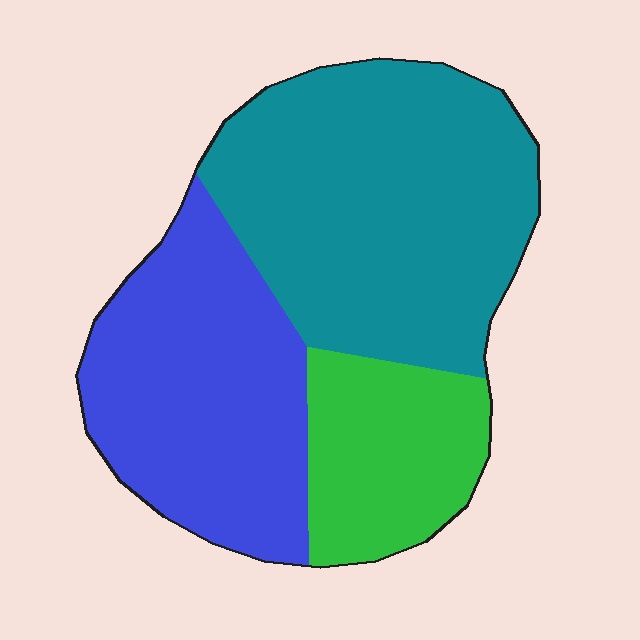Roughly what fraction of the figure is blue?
Blue takes up about one third (1/3) of the figure.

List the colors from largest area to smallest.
From largest to smallest: teal, blue, green.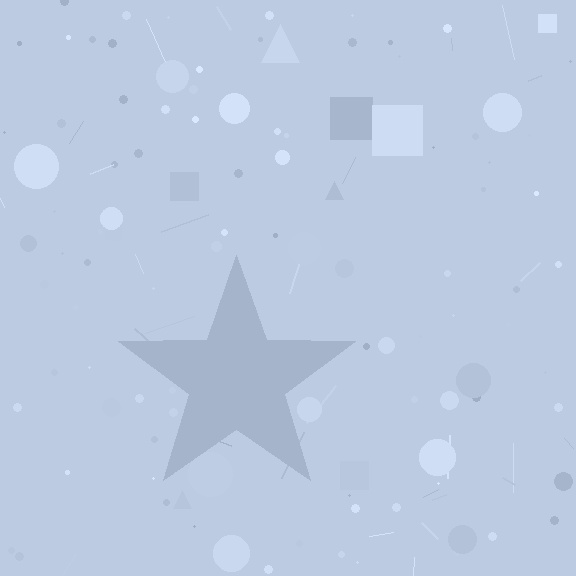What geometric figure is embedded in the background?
A star is embedded in the background.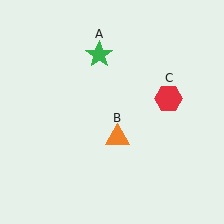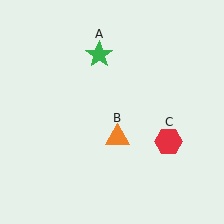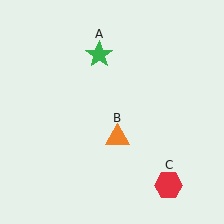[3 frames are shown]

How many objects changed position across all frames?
1 object changed position: red hexagon (object C).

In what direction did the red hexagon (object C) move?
The red hexagon (object C) moved down.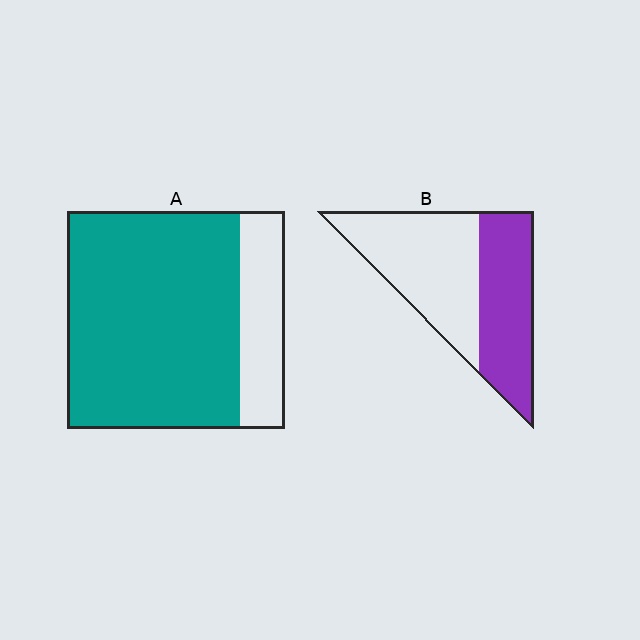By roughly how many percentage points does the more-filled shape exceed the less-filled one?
By roughly 35 percentage points (A over B).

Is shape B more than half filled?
No.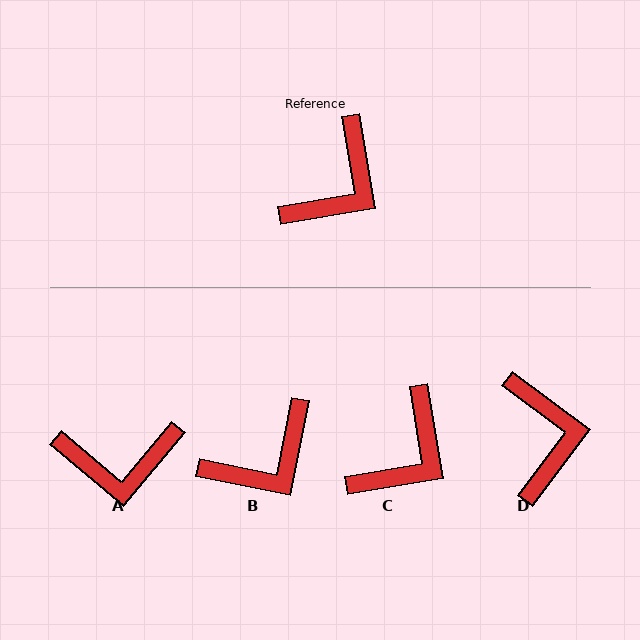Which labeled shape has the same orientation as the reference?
C.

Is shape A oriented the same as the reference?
No, it is off by about 49 degrees.